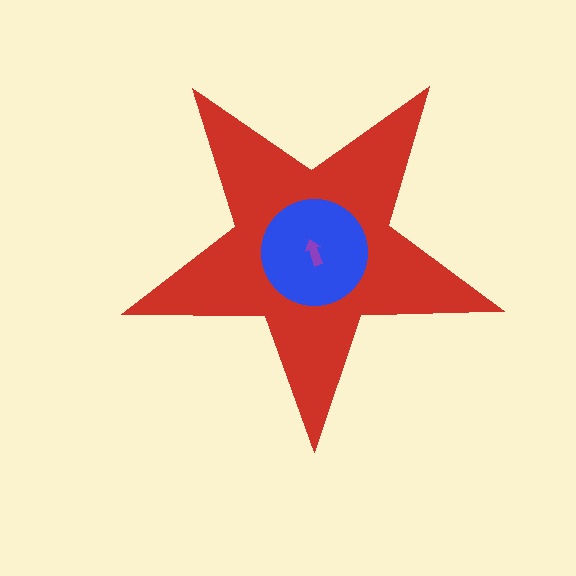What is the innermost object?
The purple arrow.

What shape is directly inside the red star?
The blue circle.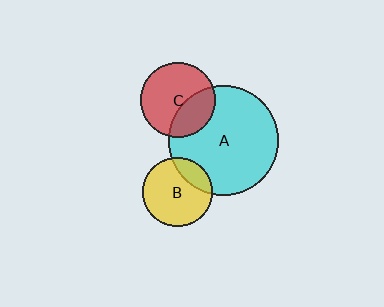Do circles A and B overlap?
Yes.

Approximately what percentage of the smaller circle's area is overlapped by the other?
Approximately 20%.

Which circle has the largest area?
Circle A (cyan).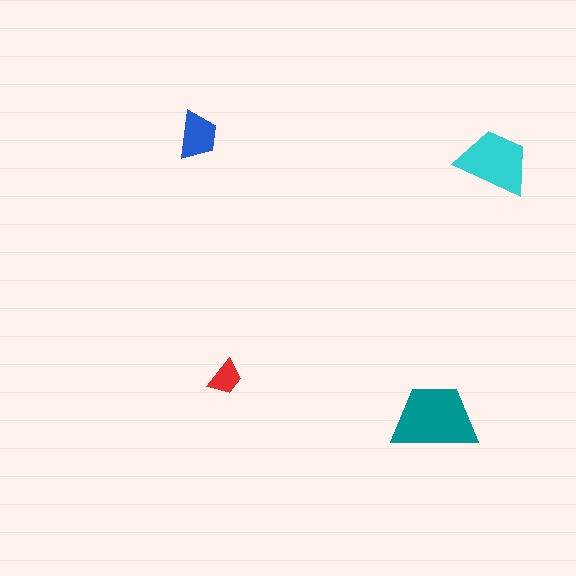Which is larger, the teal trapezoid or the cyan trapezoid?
The teal one.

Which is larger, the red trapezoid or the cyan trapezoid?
The cyan one.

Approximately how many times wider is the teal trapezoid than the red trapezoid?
About 2.5 times wider.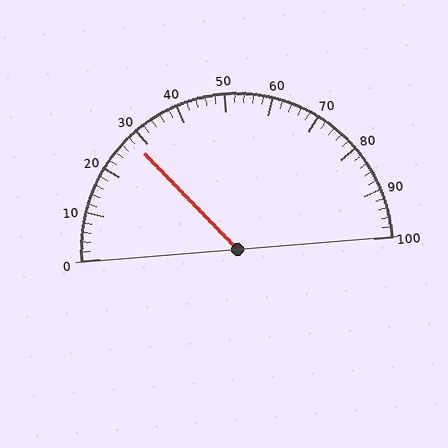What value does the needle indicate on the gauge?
The needle indicates approximately 28.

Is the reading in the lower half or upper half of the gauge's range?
The reading is in the lower half of the range (0 to 100).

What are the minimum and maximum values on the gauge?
The gauge ranges from 0 to 100.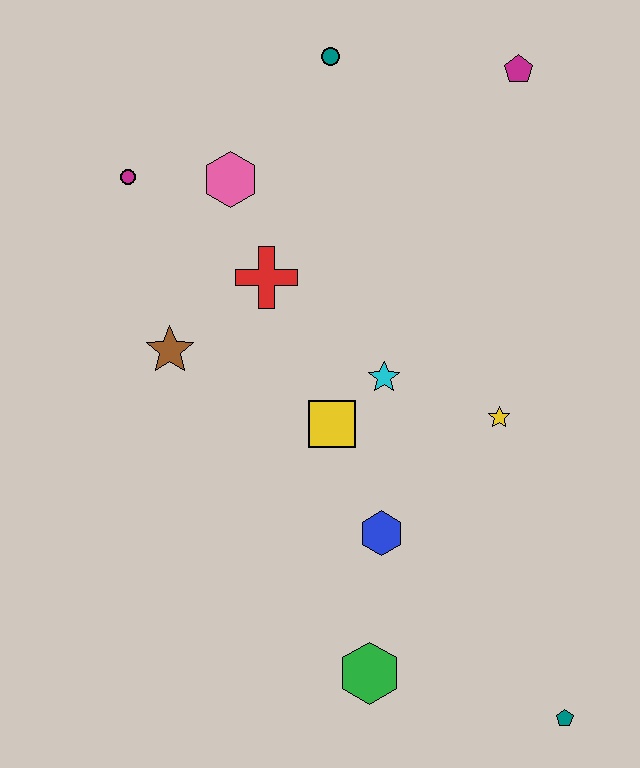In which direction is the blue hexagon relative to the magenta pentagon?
The blue hexagon is below the magenta pentagon.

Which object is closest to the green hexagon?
The blue hexagon is closest to the green hexagon.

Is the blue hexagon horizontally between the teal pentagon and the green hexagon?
Yes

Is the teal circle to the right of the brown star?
Yes